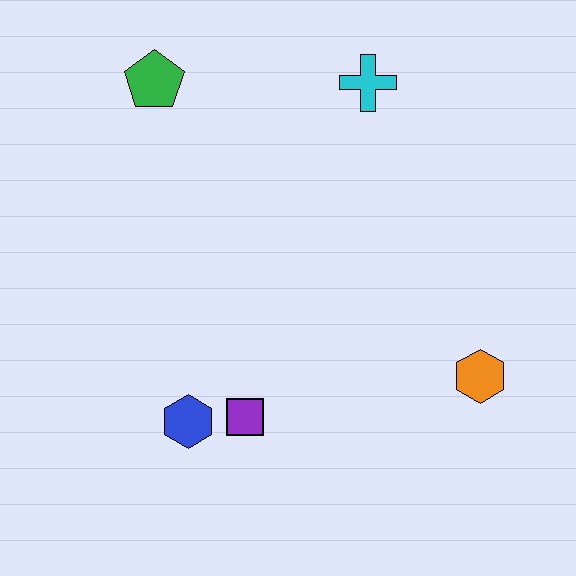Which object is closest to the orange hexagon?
The purple square is closest to the orange hexagon.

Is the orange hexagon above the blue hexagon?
Yes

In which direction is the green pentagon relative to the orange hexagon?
The green pentagon is to the left of the orange hexagon.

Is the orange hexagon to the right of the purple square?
Yes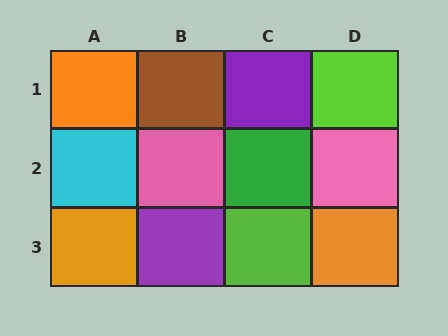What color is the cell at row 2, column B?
Pink.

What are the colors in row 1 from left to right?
Orange, brown, purple, lime.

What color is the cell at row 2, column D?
Pink.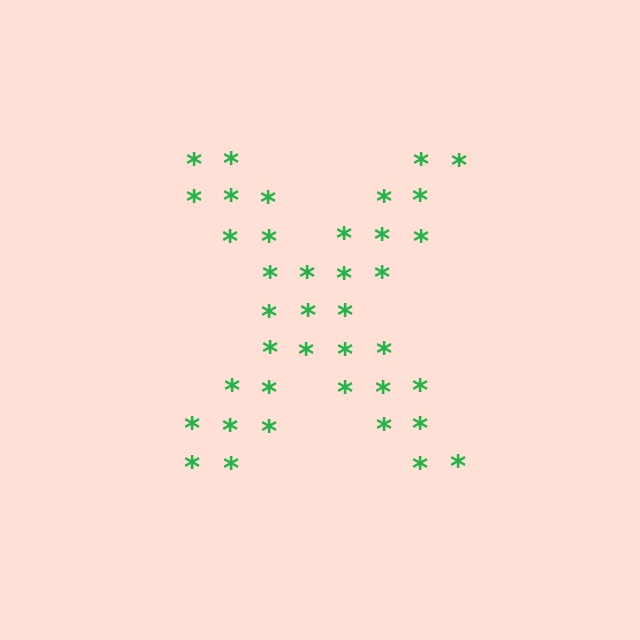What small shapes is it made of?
It is made of small asterisks.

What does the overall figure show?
The overall figure shows the letter X.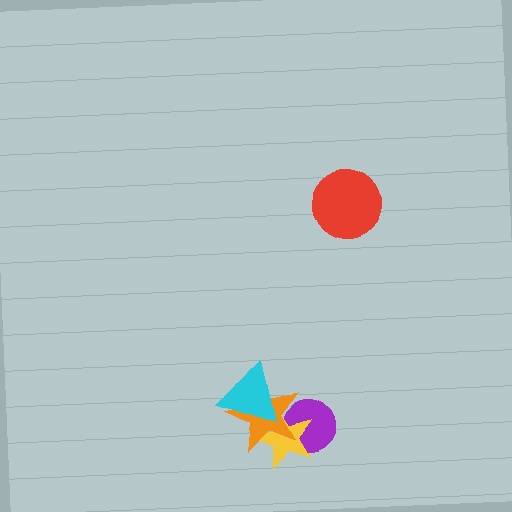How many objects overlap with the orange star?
3 objects overlap with the orange star.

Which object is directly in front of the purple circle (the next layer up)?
The yellow star is directly in front of the purple circle.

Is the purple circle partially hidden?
Yes, it is partially covered by another shape.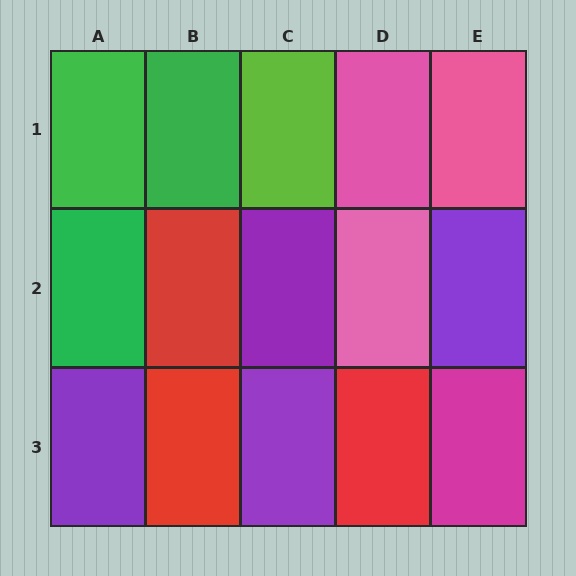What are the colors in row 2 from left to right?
Green, red, purple, pink, purple.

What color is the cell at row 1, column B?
Green.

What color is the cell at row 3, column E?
Magenta.